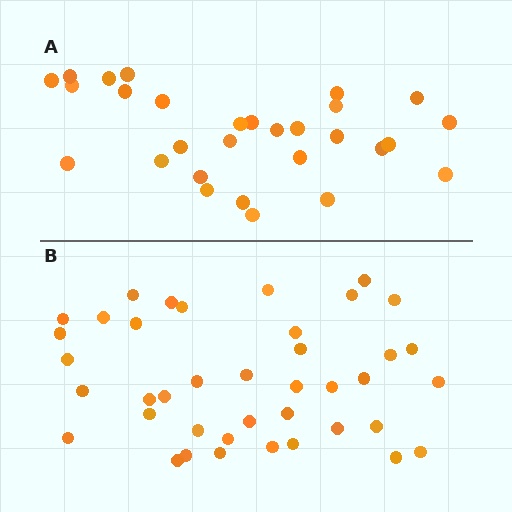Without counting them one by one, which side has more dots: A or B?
Region B (the bottom region) has more dots.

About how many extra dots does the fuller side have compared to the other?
Region B has roughly 12 or so more dots than region A.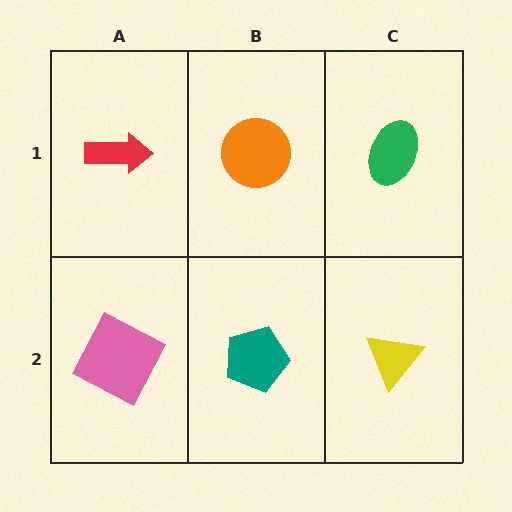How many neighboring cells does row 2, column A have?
2.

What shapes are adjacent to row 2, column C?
A green ellipse (row 1, column C), a teal pentagon (row 2, column B).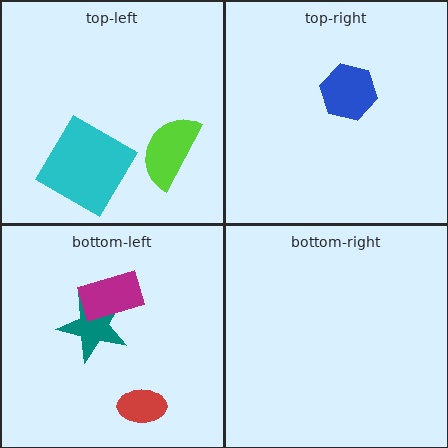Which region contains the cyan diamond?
The top-left region.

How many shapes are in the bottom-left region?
3.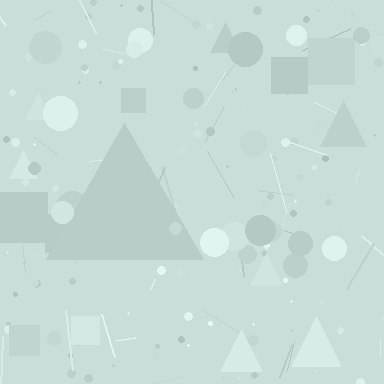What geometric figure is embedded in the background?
A triangle is embedded in the background.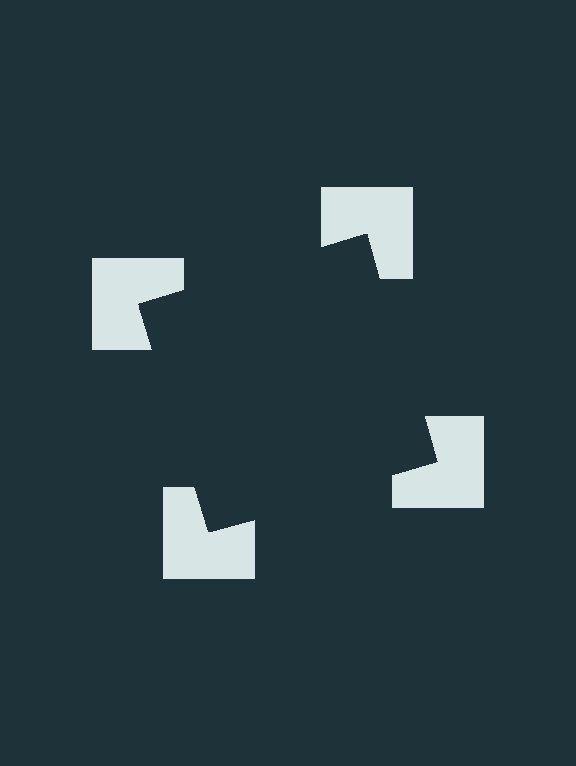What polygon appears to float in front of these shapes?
An illusory square — its edges are inferred from the aligned wedge cuts in the notched squares, not physically drawn.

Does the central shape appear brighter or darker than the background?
It typically appears slightly darker than the background, even though no actual brightness change is drawn.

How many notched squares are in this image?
There are 4 — one at each vertex of the illusory square.